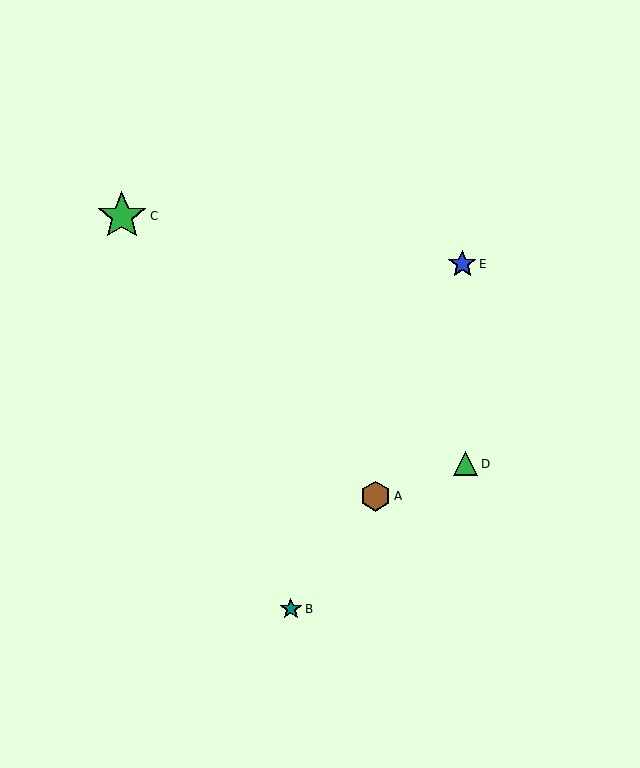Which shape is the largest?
The green star (labeled C) is the largest.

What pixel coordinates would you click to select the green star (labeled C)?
Click at (122, 216) to select the green star C.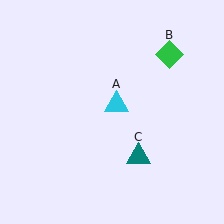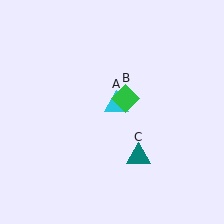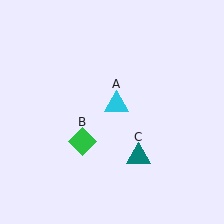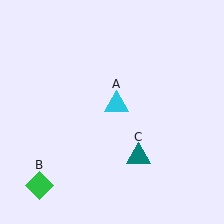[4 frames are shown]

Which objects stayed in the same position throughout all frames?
Cyan triangle (object A) and teal triangle (object C) remained stationary.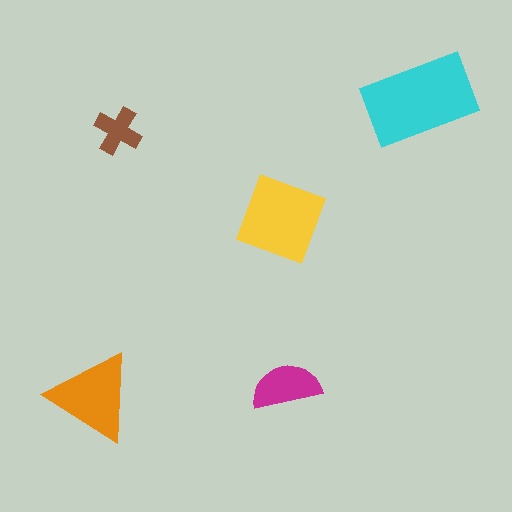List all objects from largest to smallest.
The cyan rectangle, the yellow diamond, the orange triangle, the magenta semicircle, the brown cross.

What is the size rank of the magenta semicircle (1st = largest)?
4th.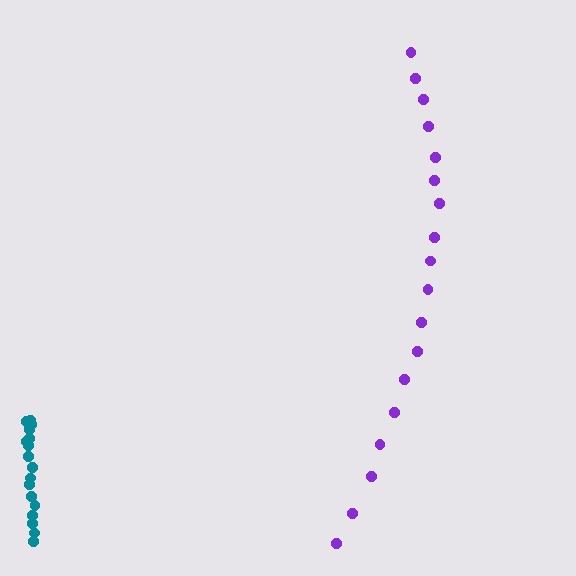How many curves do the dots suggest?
There are 2 distinct paths.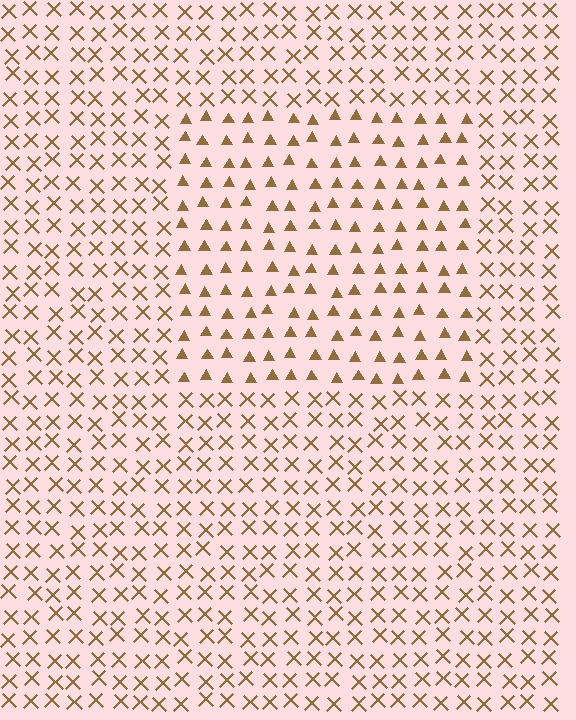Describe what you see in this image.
The image is filled with small brown elements arranged in a uniform grid. A rectangle-shaped region contains triangles, while the surrounding area contains X marks. The boundary is defined purely by the change in element shape.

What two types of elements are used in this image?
The image uses triangles inside the rectangle region and X marks outside it.